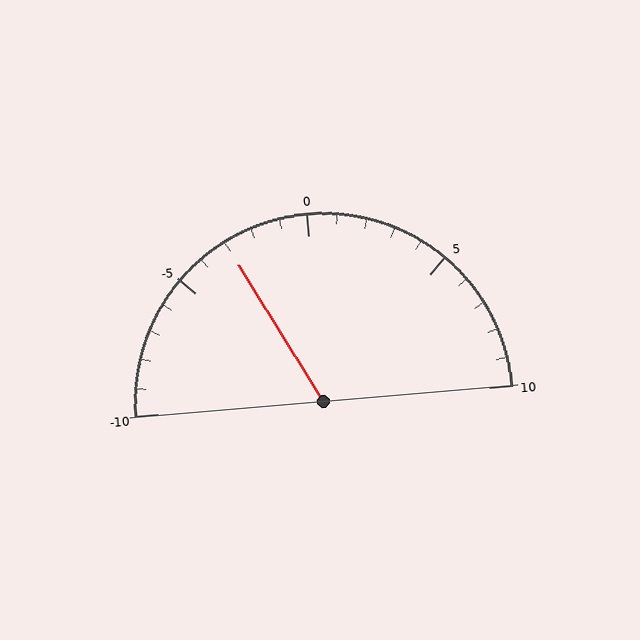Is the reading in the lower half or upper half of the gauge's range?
The reading is in the lower half of the range (-10 to 10).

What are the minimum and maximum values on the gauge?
The gauge ranges from -10 to 10.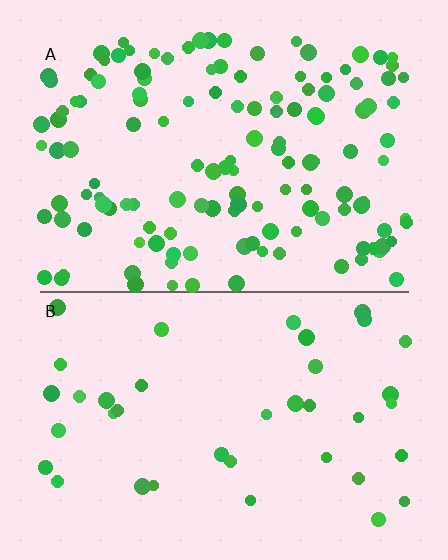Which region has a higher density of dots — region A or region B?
A (the top).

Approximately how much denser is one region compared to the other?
Approximately 3.5× — region A over region B.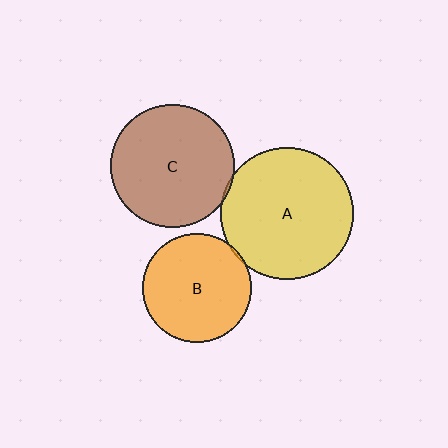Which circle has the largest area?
Circle A (yellow).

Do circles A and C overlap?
Yes.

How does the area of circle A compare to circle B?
Approximately 1.5 times.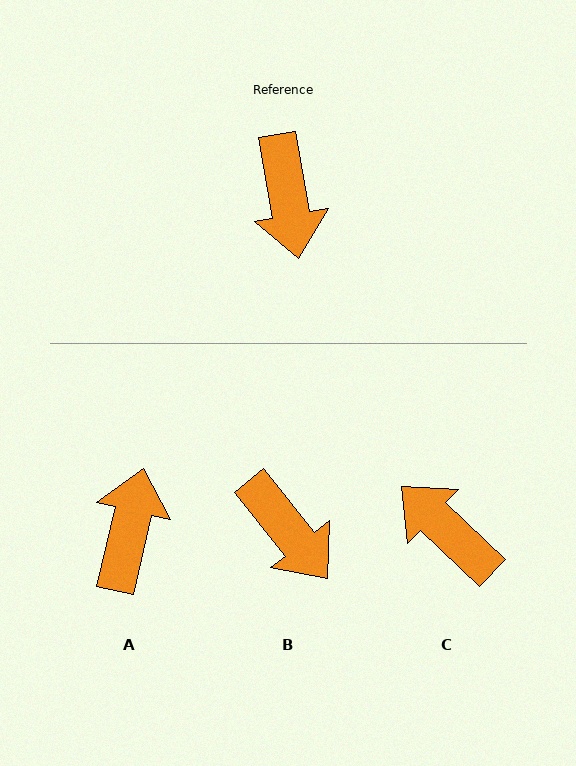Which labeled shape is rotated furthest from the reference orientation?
A, about 157 degrees away.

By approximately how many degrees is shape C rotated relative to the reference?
Approximately 143 degrees clockwise.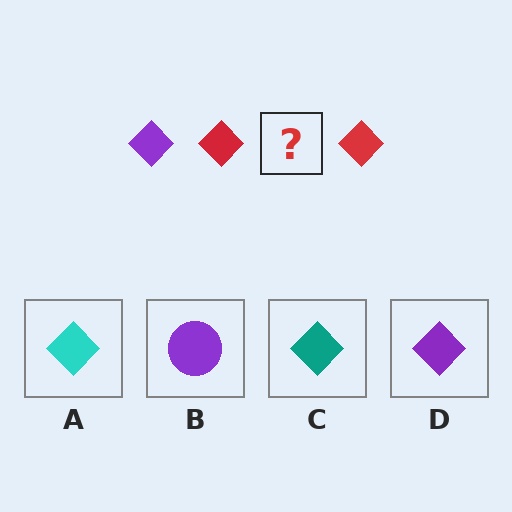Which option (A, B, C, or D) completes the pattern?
D.